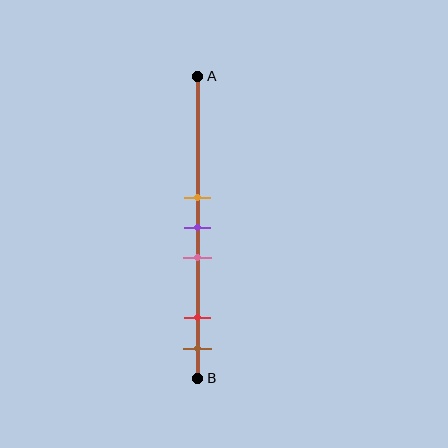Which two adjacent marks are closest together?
The orange and purple marks are the closest adjacent pair.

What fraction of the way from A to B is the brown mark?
The brown mark is approximately 90% (0.9) of the way from A to B.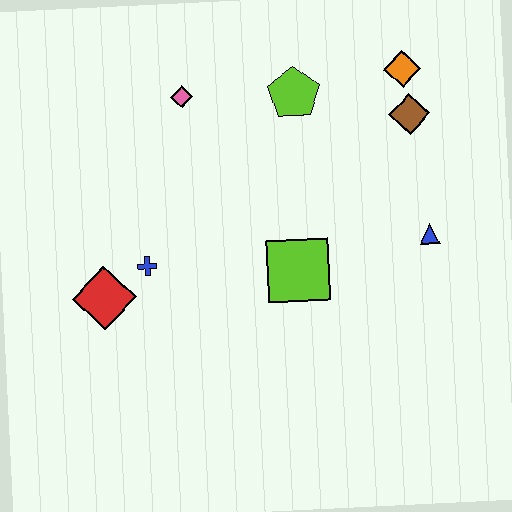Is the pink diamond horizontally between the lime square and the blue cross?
Yes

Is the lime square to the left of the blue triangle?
Yes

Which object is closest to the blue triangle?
The brown diamond is closest to the blue triangle.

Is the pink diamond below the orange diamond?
Yes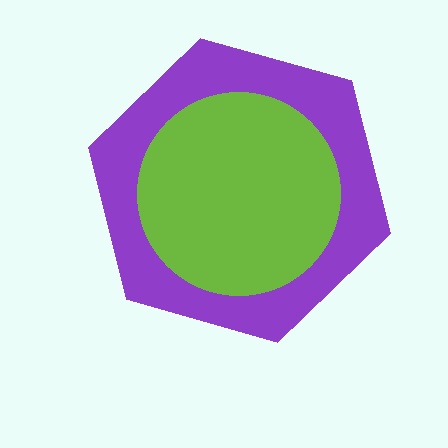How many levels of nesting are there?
2.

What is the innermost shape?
The lime circle.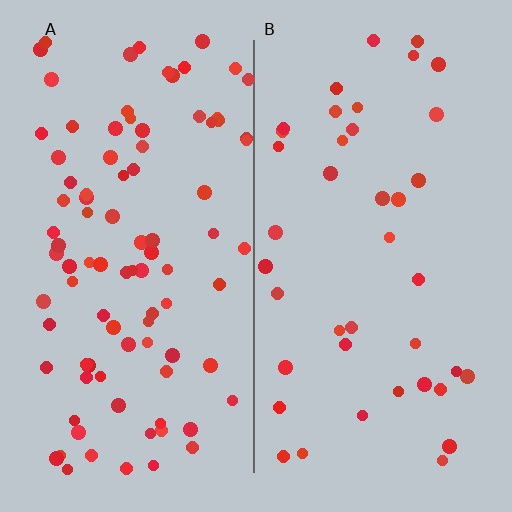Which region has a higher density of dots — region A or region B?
A (the left).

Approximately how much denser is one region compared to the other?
Approximately 2.2× — region A over region B.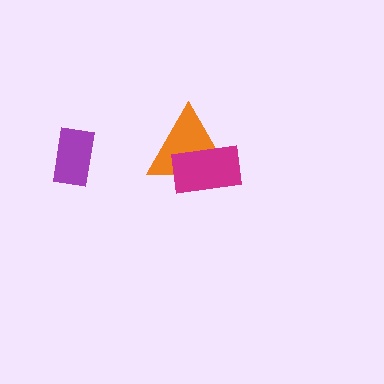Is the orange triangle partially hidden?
Yes, it is partially covered by another shape.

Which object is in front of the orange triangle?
The magenta rectangle is in front of the orange triangle.